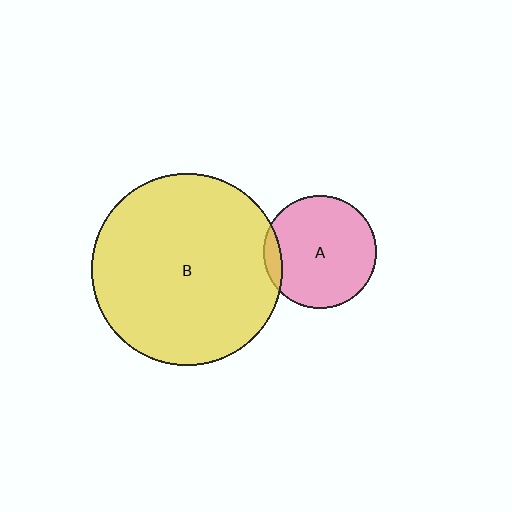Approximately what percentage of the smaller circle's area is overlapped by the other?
Approximately 10%.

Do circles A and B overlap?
Yes.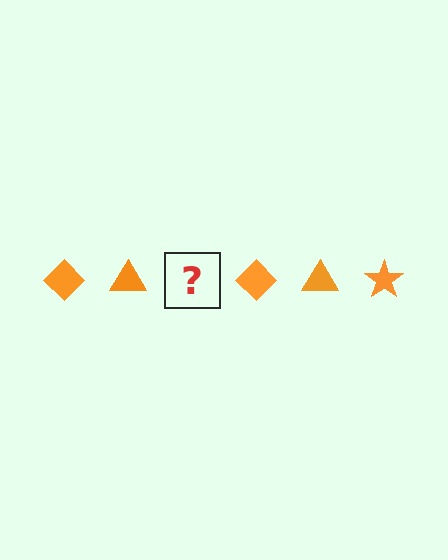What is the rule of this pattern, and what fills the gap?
The rule is that the pattern cycles through diamond, triangle, star shapes in orange. The gap should be filled with an orange star.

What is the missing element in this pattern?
The missing element is an orange star.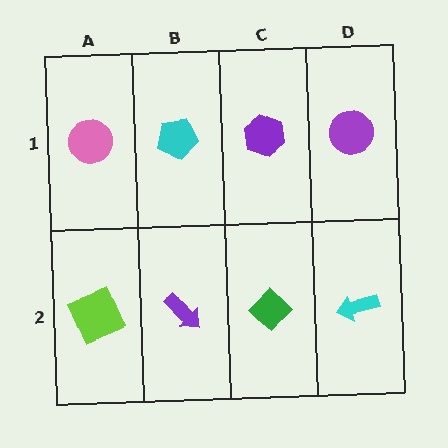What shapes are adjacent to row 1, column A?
A lime square (row 2, column A), a cyan pentagon (row 1, column B).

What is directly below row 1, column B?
A purple arrow.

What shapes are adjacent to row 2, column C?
A purple hexagon (row 1, column C), a purple arrow (row 2, column B), a cyan arrow (row 2, column D).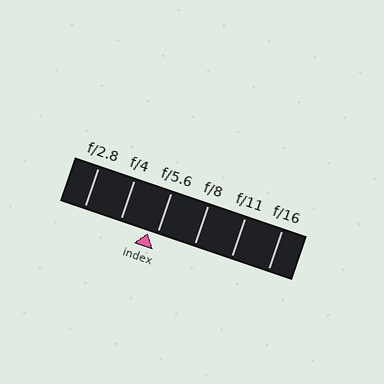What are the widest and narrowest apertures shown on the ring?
The widest aperture shown is f/2.8 and the narrowest is f/16.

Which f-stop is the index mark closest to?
The index mark is closest to f/5.6.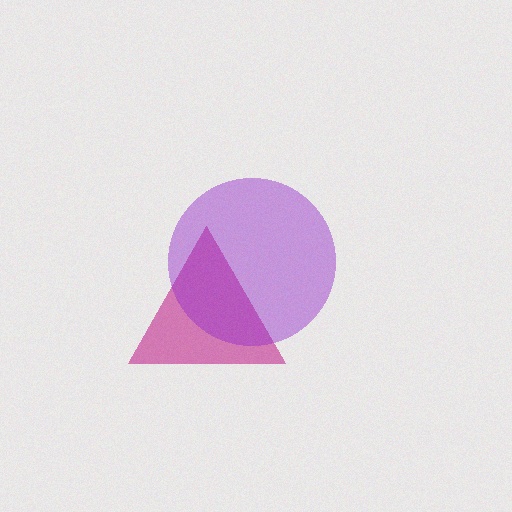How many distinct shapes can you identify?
There are 2 distinct shapes: a magenta triangle, a purple circle.